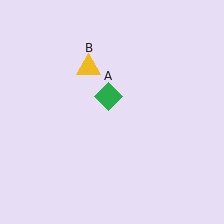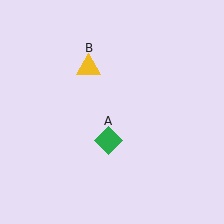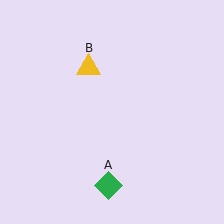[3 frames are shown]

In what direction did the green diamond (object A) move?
The green diamond (object A) moved down.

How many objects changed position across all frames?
1 object changed position: green diamond (object A).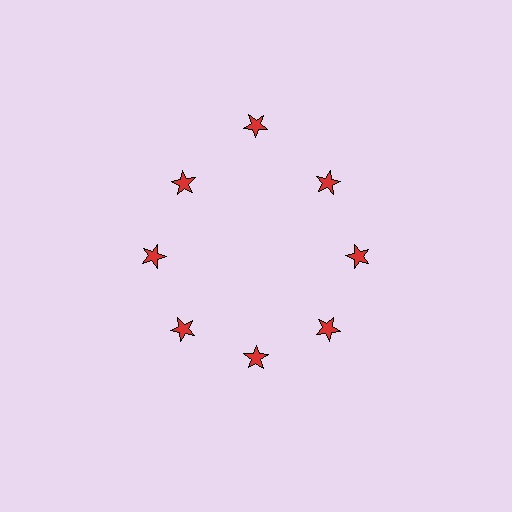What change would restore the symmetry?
The symmetry would be restored by moving it inward, back onto the ring so that all 8 stars sit at equal angles and equal distance from the center.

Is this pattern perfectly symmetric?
No. The 8 red stars are arranged in a ring, but one element near the 12 o'clock position is pushed outward from the center, breaking the 8-fold rotational symmetry.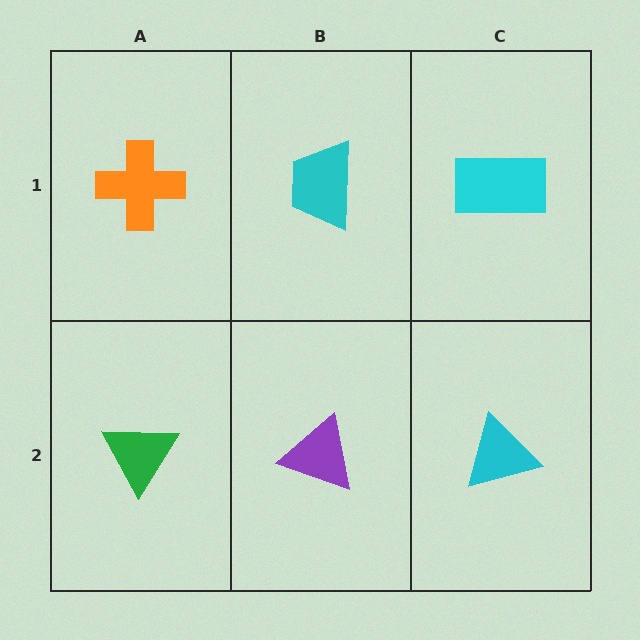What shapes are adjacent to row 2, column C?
A cyan rectangle (row 1, column C), a purple triangle (row 2, column B).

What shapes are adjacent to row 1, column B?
A purple triangle (row 2, column B), an orange cross (row 1, column A), a cyan rectangle (row 1, column C).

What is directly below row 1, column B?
A purple triangle.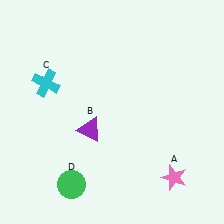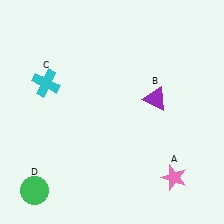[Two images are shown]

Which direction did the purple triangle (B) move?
The purple triangle (B) moved right.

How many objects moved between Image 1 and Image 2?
2 objects moved between the two images.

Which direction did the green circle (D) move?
The green circle (D) moved left.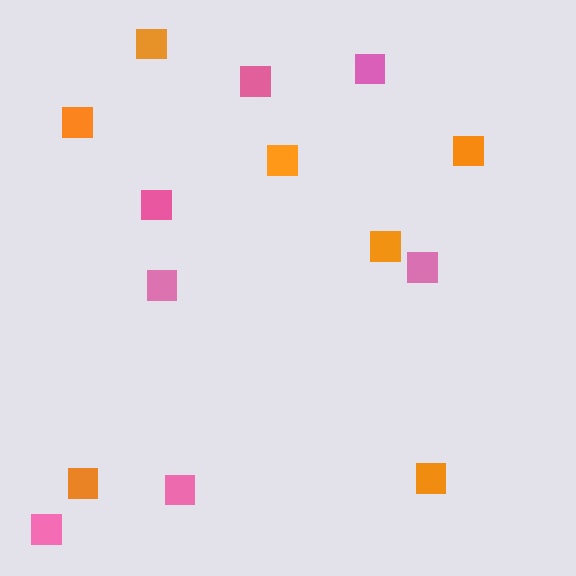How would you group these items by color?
There are 2 groups: one group of pink squares (7) and one group of orange squares (7).